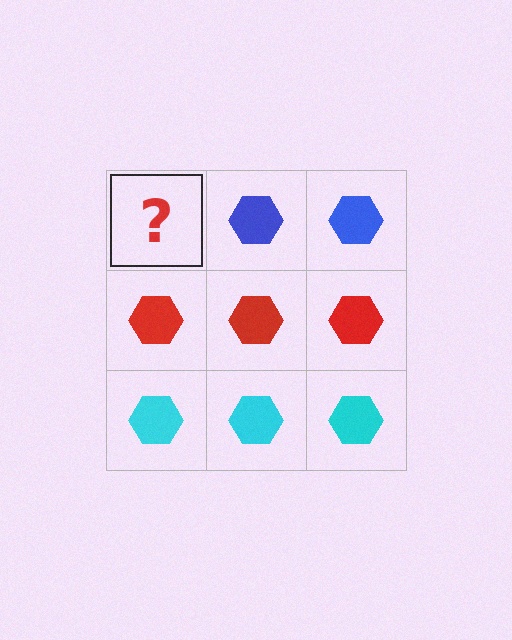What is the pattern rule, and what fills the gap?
The rule is that each row has a consistent color. The gap should be filled with a blue hexagon.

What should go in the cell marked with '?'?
The missing cell should contain a blue hexagon.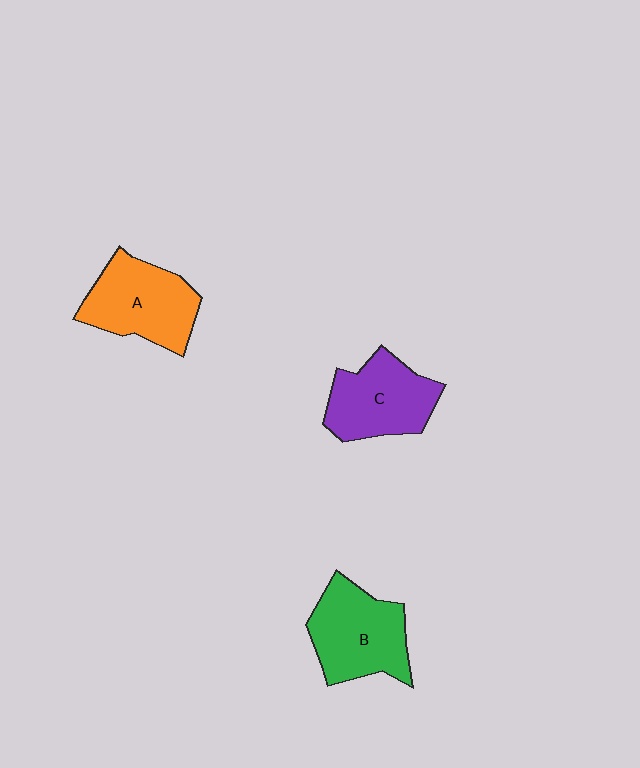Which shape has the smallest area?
Shape C (purple).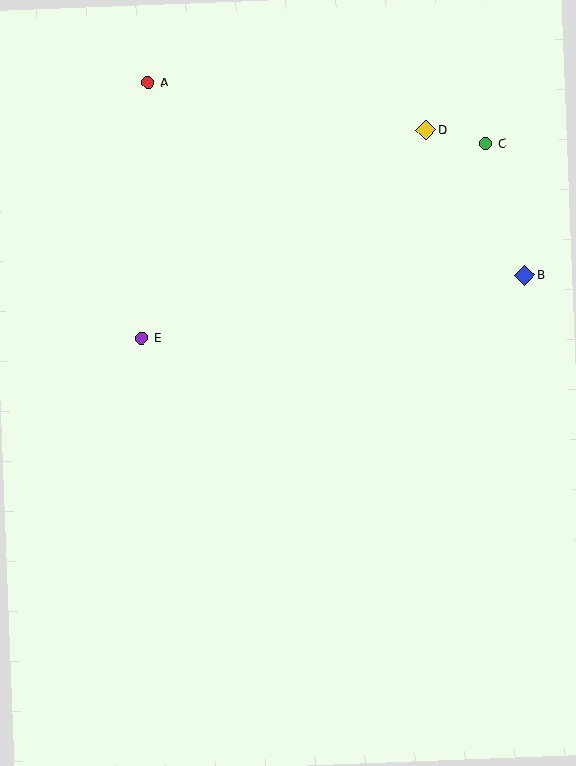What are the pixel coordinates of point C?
Point C is at (486, 144).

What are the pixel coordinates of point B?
Point B is at (525, 275).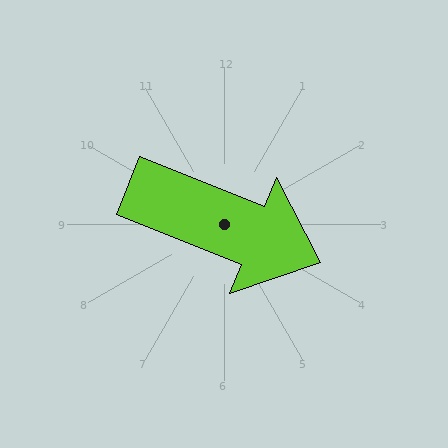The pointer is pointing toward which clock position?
Roughly 4 o'clock.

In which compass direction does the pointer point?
East.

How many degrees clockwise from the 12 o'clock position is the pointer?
Approximately 112 degrees.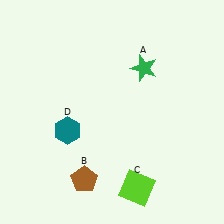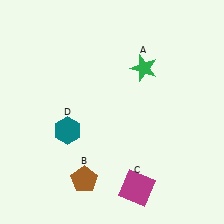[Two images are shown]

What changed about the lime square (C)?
In Image 1, C is lime. In Image 2, it changed to magenta.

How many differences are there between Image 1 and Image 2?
There is 1 difference between the two images.